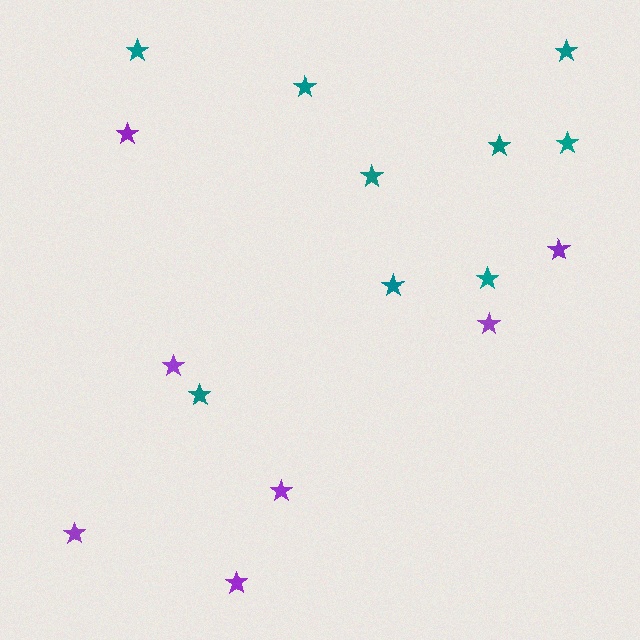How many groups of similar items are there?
There are 2 groups: one group of teal stars (9) and one group of purple stars (7).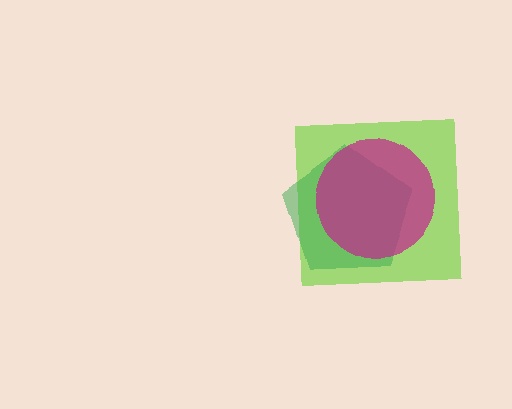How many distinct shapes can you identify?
There are 3 distinct shapes: a lime square, a green pentagon, a magenta circle.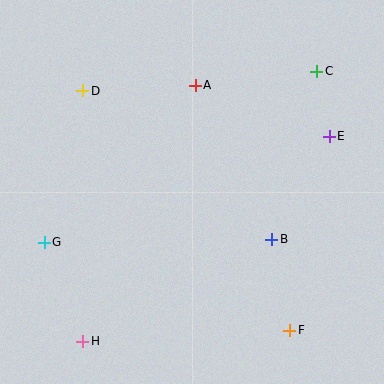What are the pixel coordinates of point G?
Point G is at (44, 242).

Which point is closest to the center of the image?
Point B at (272, 239) is closest to the center.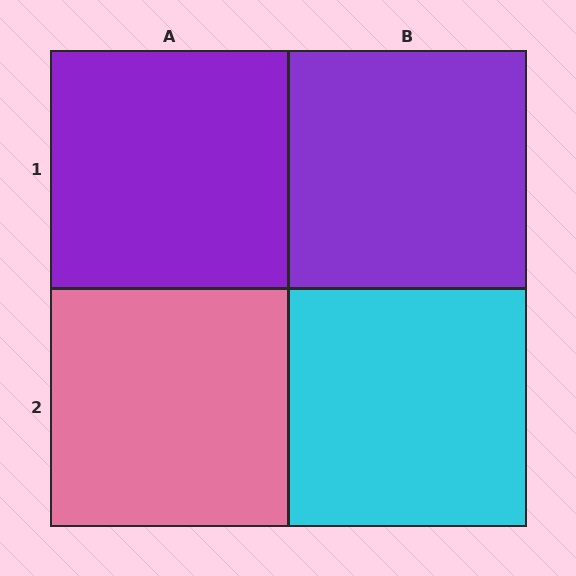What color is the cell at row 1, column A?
Purple.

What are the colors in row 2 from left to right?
Pink, cyan.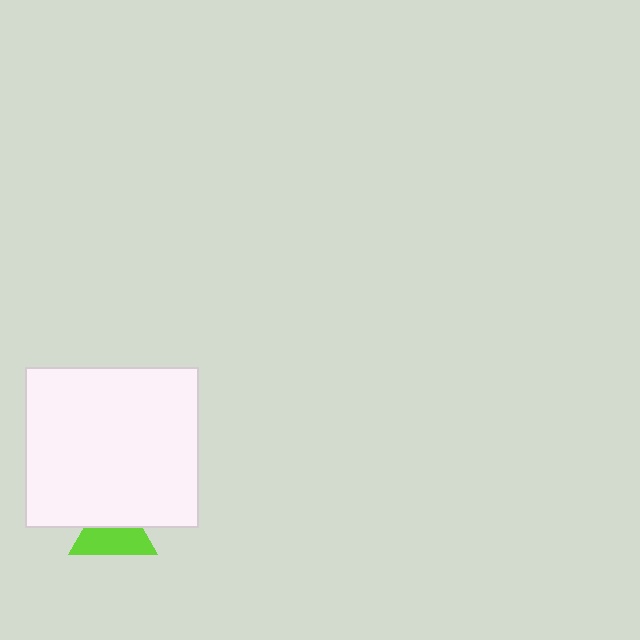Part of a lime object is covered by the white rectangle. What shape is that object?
It is a triangle.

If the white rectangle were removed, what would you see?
You would see the complete lime triangle.